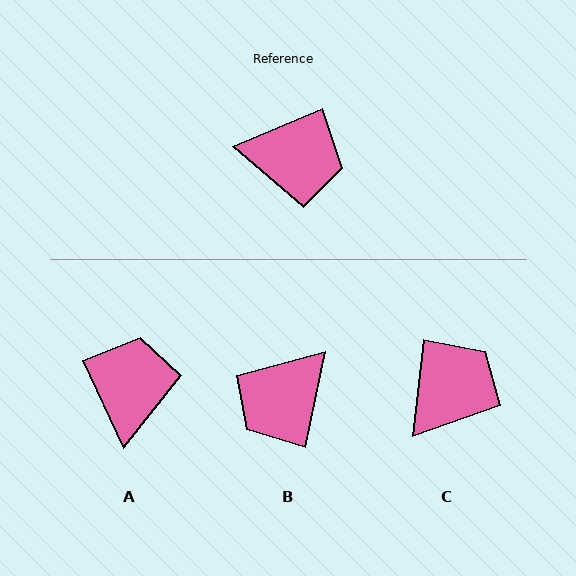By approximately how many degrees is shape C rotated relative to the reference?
Approximately 60 degrees counter-clockwise.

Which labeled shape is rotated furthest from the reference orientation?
B, about 125 degrees away.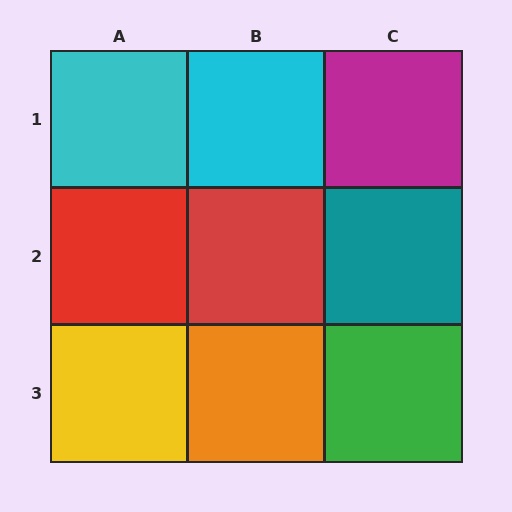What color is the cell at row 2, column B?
Red.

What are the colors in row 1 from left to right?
Cyan, cyan, magenta.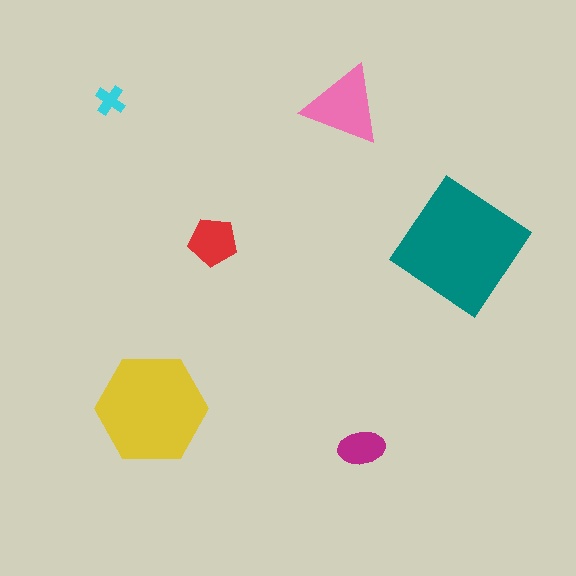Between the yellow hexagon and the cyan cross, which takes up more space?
The yellow hexagon.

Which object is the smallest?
The cyan cross.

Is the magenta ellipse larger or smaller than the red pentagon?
Smaller.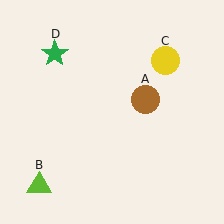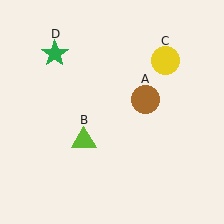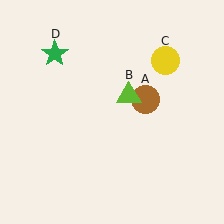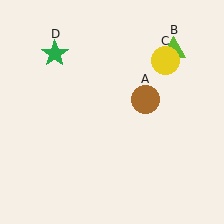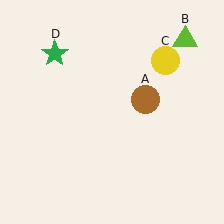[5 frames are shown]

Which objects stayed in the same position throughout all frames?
Brown circle (object A) and yellow circle (object C) and green star (object D) remained stationary.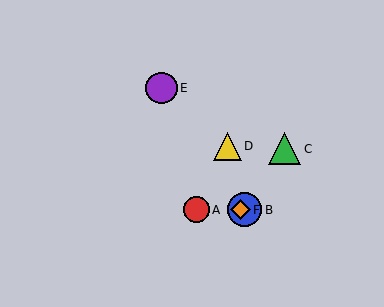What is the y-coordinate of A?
Object A is at y≈210.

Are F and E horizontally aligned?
No, F is at y≈210 and E is at y≈88.